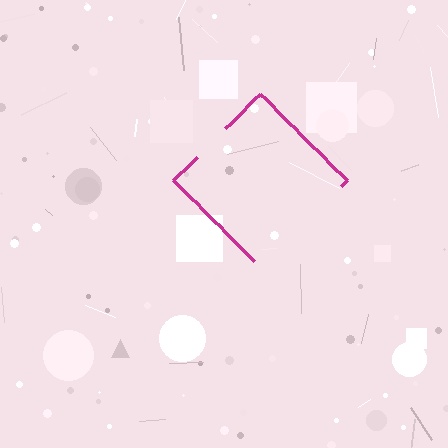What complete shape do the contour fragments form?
The contour fragments form a diamond.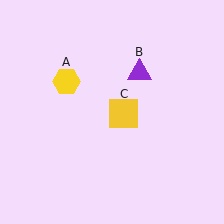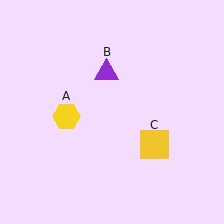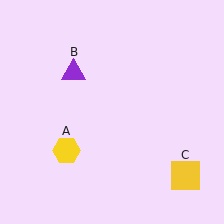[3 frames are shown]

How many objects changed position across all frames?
3 objects changed position: yellow hexagon (object A), purple triangle (object B), yellow square (object C).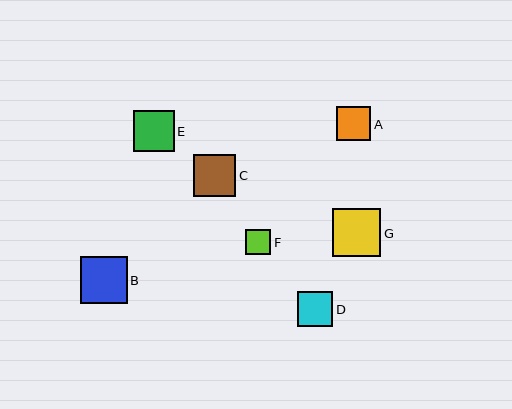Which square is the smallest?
Square F is the smallest with a size of approximately 25 pixels.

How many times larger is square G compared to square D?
Square G is approximately 1.4 times the size of square D.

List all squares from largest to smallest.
From largest to smallest: G, B, C, E, D, A, F.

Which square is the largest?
Square G is the largest with a size of approximately 49 pixels.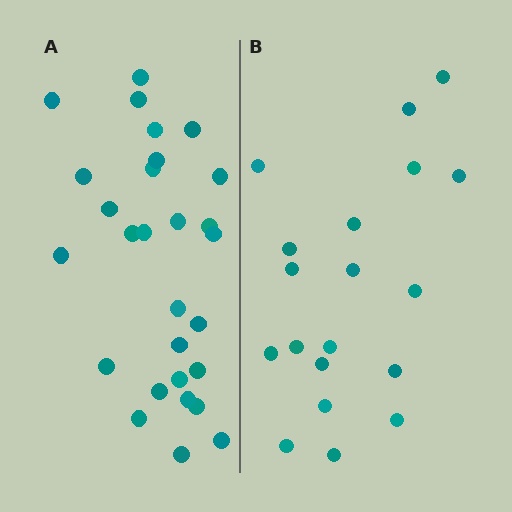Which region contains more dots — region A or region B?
Region A (the left region) has more dots.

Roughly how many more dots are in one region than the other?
Region A has roughly 8 or so more dots than region B.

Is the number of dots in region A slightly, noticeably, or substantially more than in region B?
Region A has substantially more. The ratio is roughly 1.5 to 1.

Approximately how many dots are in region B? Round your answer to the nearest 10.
About 20 dots. (The exact count is 19, which rounds to 20.)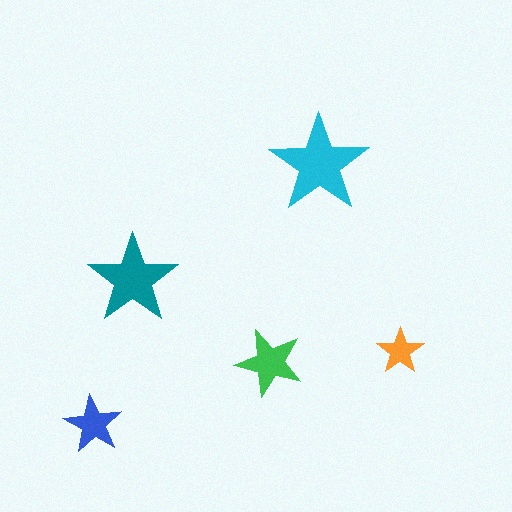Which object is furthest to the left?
The blue star is leftmost.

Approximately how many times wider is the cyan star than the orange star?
About 2 times wider.